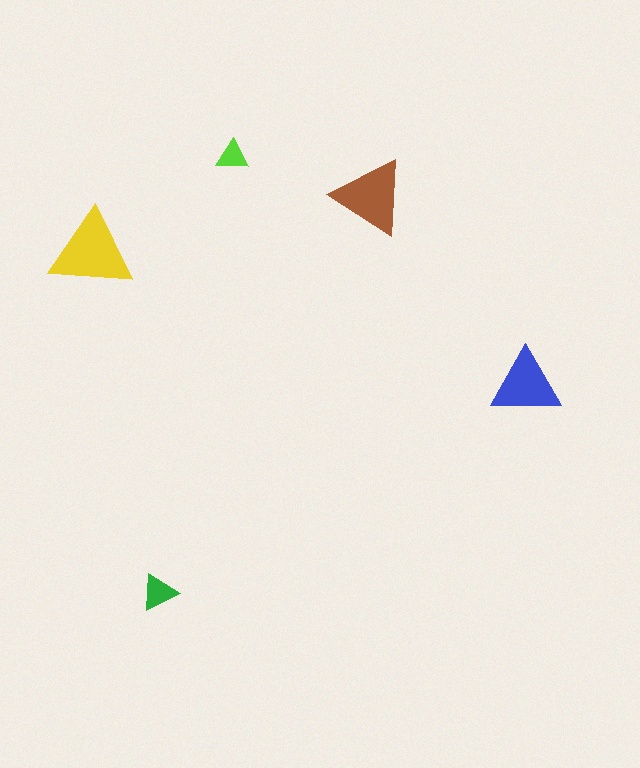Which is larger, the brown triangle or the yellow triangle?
The yellow one.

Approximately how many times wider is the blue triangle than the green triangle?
About 2 times wider.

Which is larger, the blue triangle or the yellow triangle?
The yellow one.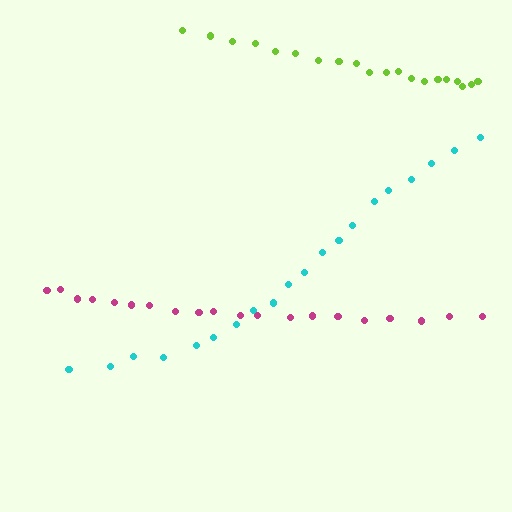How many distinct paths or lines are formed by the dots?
There are 3 distinct paths.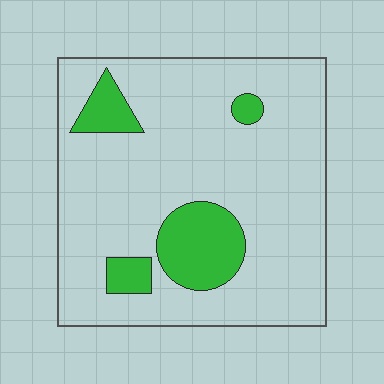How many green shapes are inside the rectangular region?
4.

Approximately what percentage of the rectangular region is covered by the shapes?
Approximately 15%.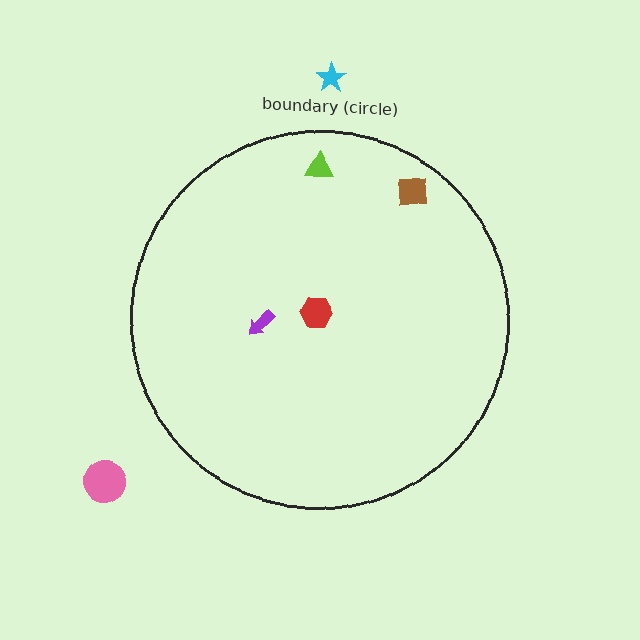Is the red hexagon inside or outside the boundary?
Inside.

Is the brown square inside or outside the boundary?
Inside.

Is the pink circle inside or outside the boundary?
Outside.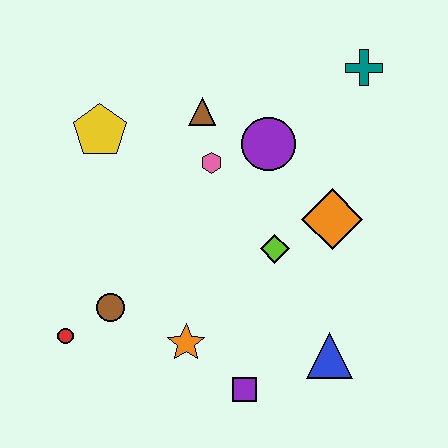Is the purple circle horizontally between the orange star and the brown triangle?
No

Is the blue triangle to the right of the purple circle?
Yes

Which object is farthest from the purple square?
The teal cross is farthest from the purple square.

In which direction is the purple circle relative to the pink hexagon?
The purple circle is to the right of the pink hexagon.